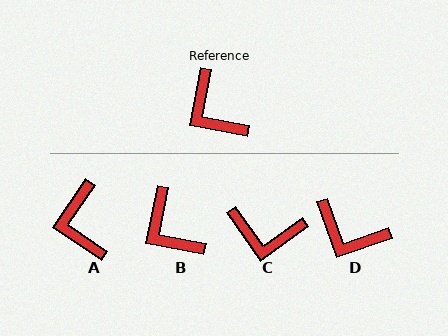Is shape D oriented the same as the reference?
No, it is off by about 30 degrees.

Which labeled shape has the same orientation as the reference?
B.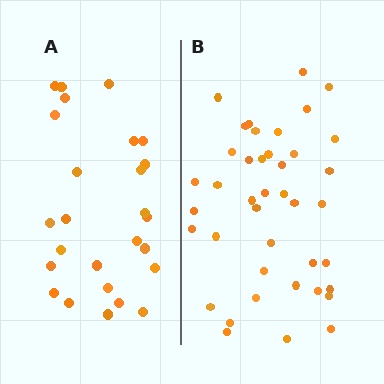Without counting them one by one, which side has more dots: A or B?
Region B (the right region) has more dots.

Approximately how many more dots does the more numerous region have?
Region B has approximately 15 more dots than region A.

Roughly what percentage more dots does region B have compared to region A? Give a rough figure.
About 60% more.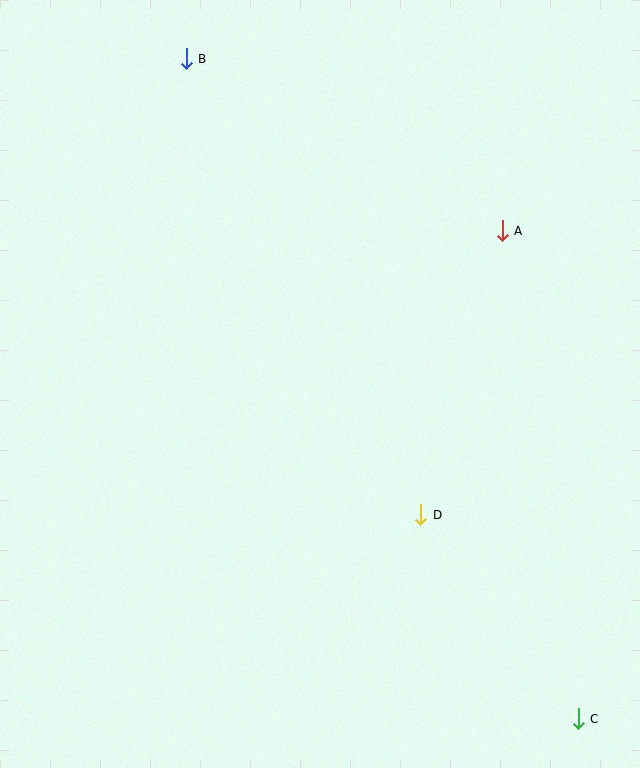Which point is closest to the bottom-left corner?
Point D is closest to the bottom-left corner.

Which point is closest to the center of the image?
Point D at (421, 515) is closest to the center.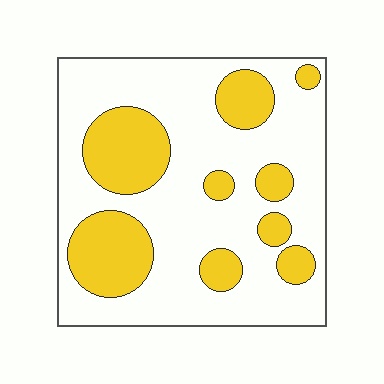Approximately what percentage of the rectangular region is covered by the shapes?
Approximately 30%.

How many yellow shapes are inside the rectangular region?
9.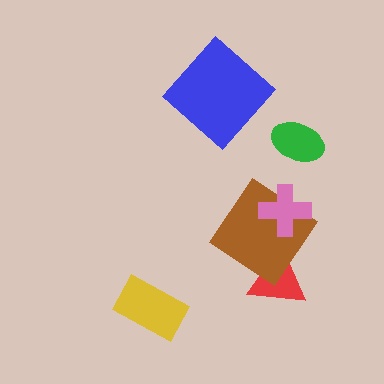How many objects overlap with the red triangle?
1 object overlaps with the red triangle.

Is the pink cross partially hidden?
No, no other shape covers it.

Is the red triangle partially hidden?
Yes, it is partially covered by another shape.